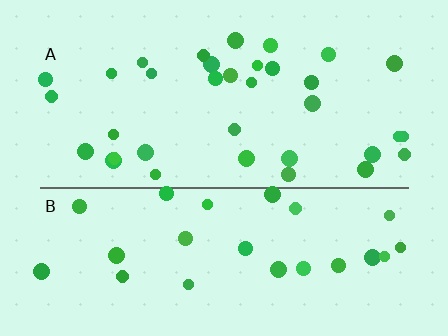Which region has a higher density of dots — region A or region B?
A (the top).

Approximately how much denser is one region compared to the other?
Approximately 1.3× — region A over region B.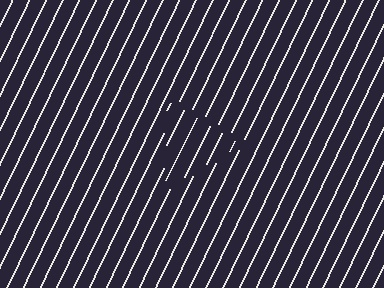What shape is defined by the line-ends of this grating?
An illusory triangle. The interior of the shape contains the same grating, shifted by half a period — the contour is defined by the phase discontinuity where line-ends from the inner and outer gratings abut.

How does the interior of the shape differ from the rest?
The interior of the shape contains the same grating, shifted by half a period — the contour is defined by the phase discontinuity where line-ends from the inner and outer gratings abut.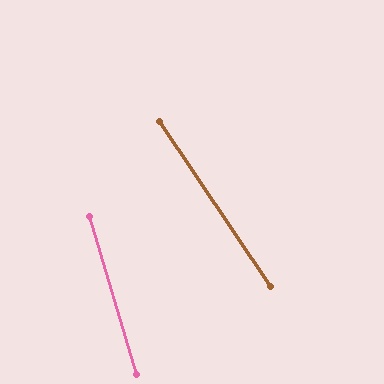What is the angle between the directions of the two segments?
Approximately 17 degrees.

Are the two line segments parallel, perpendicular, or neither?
Neither parallel nor perpendicular — they differ by about 17°.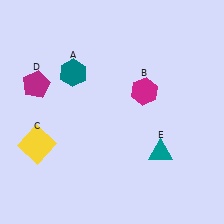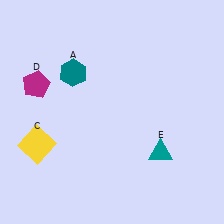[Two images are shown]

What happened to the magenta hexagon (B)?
The magenta hexagon (B) was removed in Image 2. It was in the top-right area of Image 1.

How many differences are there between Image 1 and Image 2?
There is 1 difference between the two images.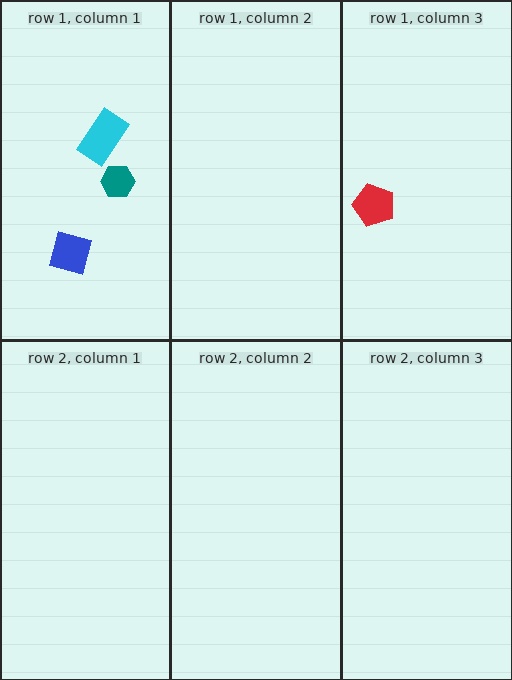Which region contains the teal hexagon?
The row 1, column 1 region.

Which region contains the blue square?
The row 1, column 1 region.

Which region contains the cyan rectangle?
The row 1, column 1 region.